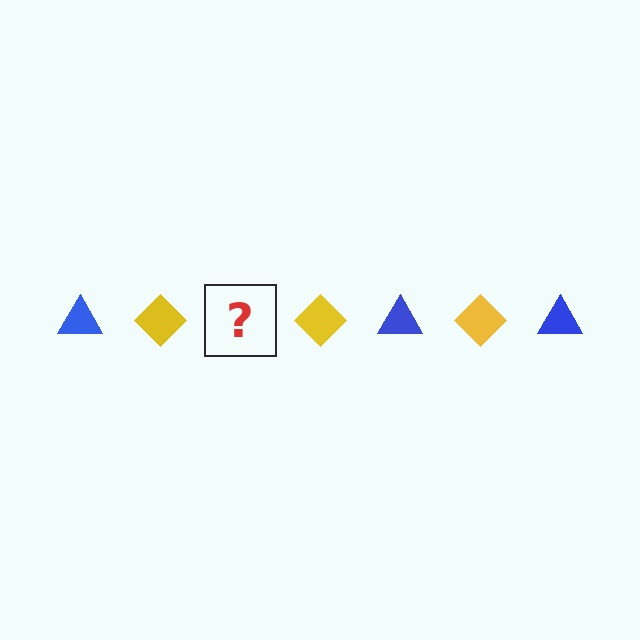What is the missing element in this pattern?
The missing element is a blue triangle.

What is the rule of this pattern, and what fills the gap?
The rule is that the pattern alternates between blue triangle and yellow diamond. The gap should be filled with a blue triangle.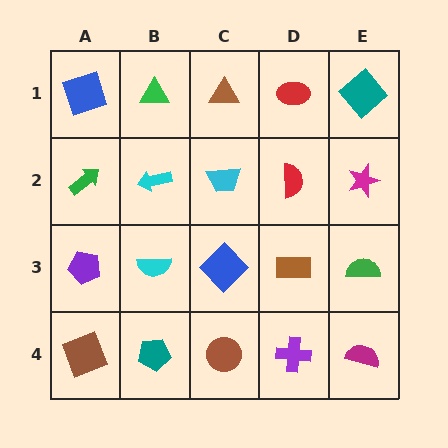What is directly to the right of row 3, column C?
A brown rectangle.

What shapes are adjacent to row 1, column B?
A cyan arrow (row 2, column B), a blue square (row 1, column A), a brown triangle (row 1, column C).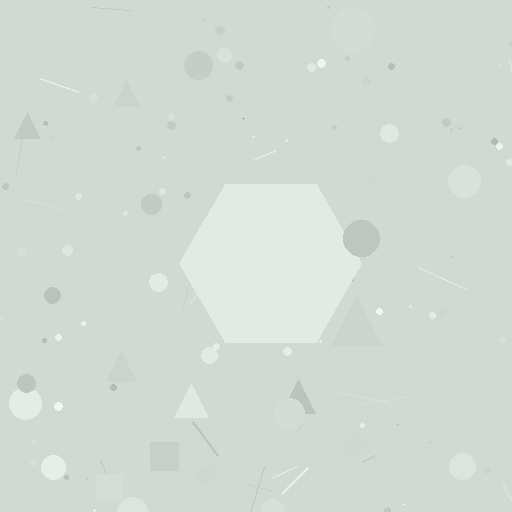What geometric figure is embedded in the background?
A hexagon is embedded in the background.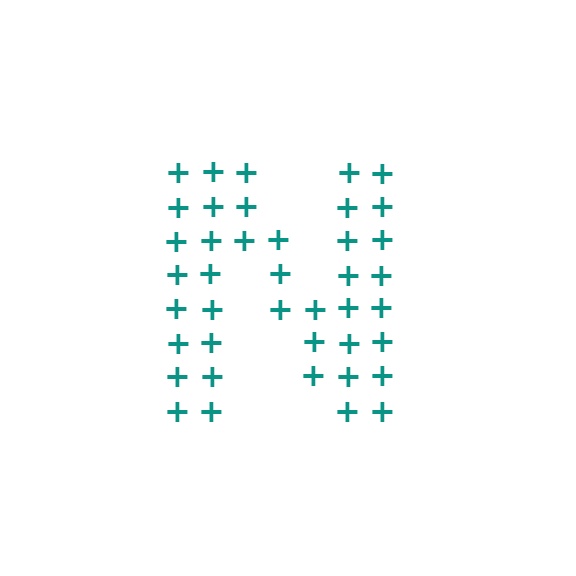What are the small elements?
The small elements are plus signs.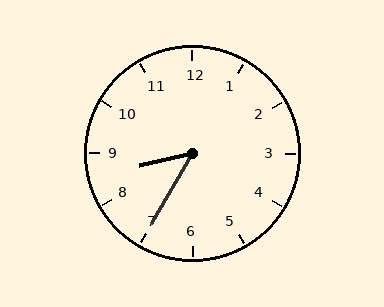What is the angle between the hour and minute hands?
Approximately 48 degrees.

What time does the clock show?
8:35.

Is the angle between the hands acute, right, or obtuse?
It is acute.